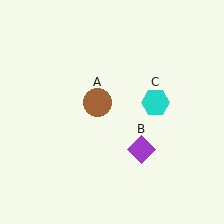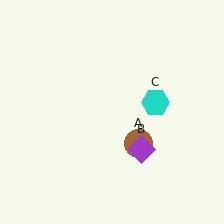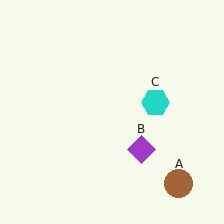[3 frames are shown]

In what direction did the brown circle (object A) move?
The brown circle (object A) moved down and to the right.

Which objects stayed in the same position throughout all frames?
Purple diamond (object B) and cyan hexagon (object C) remained stationary.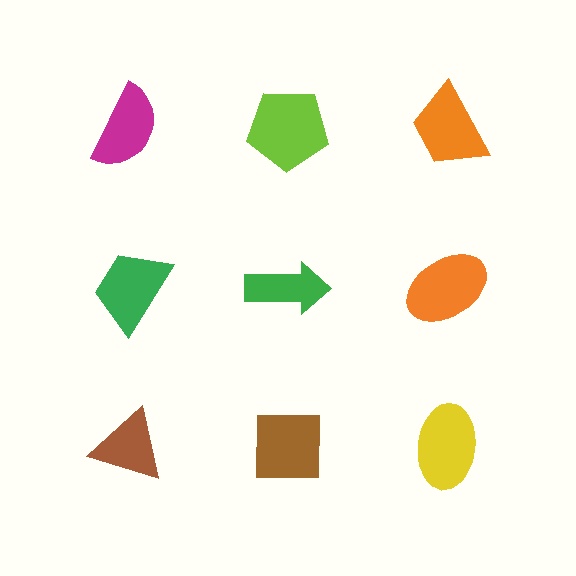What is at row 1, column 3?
An orange trapezoid.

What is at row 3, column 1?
A brown triangle.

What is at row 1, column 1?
A magenta semicircle.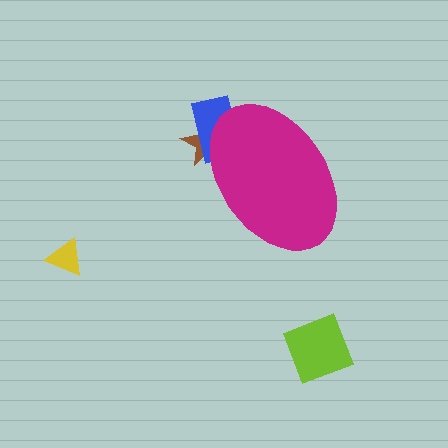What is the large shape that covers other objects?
A magenta ellipse.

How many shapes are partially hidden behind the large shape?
2 shapes are partially hidden.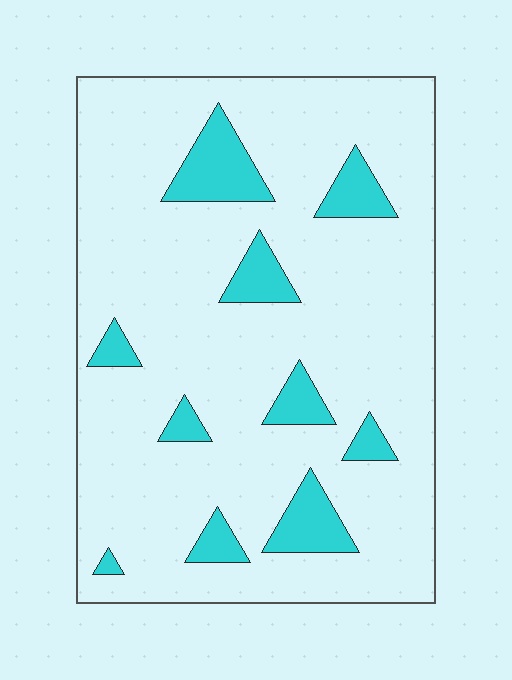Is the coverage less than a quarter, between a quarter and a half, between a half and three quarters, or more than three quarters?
Less than a quarter.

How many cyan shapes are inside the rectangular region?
10.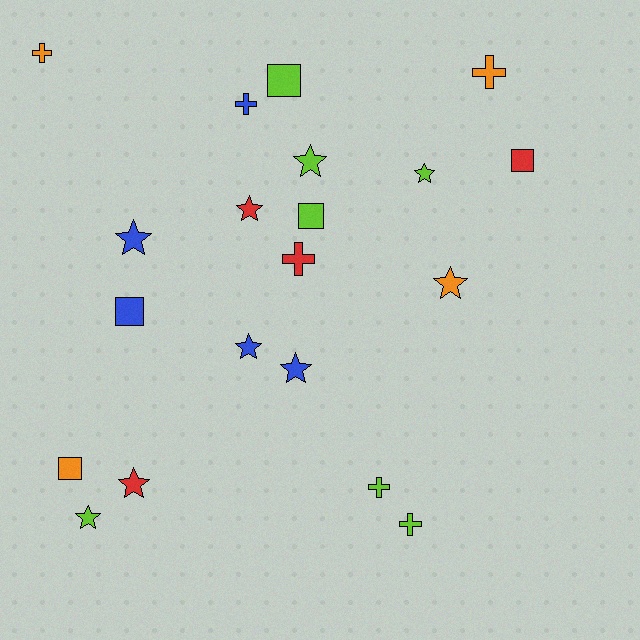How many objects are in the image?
There are 20 objects.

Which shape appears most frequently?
Star, with 9 objects.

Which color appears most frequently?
Lime, with 7 objects.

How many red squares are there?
There is 1 red square.